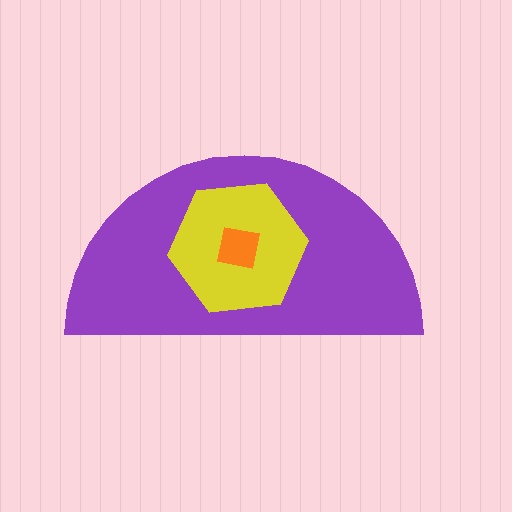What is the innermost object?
The orange square.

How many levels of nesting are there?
3.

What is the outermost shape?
The purple semicircle.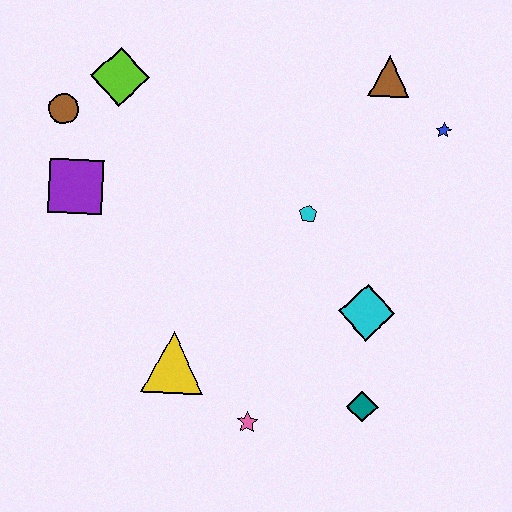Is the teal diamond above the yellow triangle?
No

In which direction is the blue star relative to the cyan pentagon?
The blue star is to the right of the cyan pentagon.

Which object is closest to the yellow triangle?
The pink star is closest to the yellow triangle.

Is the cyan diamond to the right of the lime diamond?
Yes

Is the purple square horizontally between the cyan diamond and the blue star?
No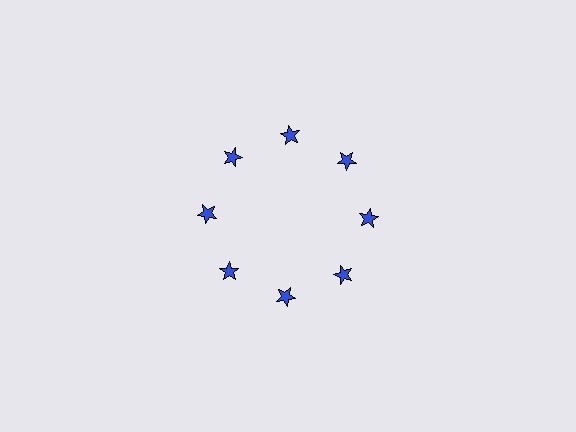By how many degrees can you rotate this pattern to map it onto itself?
The pattern maps onto itself every 45 degrees of rotation.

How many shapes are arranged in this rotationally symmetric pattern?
There are 8 shapes, arranged in 8 groups of 1.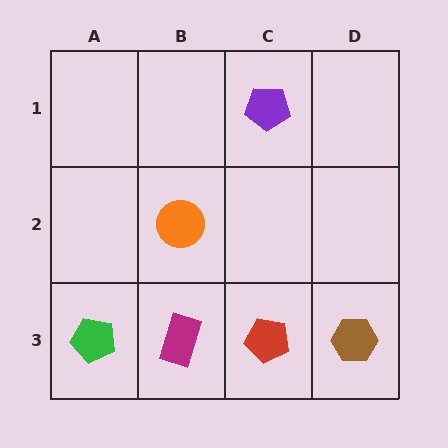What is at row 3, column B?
A magenta rectangle.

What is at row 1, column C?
A purple pentagon.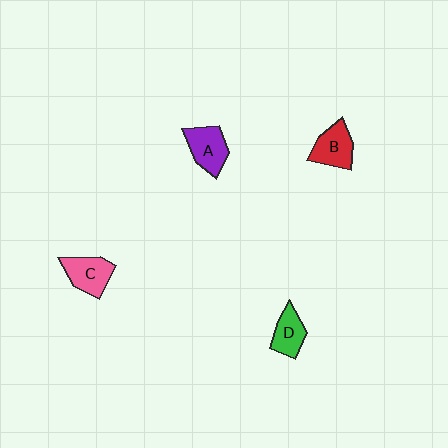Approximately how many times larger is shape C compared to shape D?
Approximately 1.2 times.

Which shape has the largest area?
Shape A (purple).